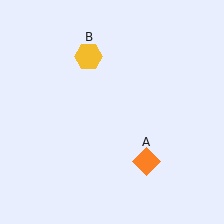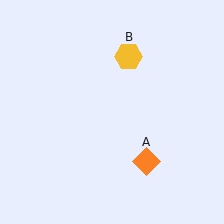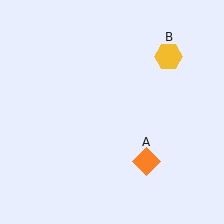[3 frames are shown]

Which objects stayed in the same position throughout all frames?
Orange diamond (object A) remained stationary.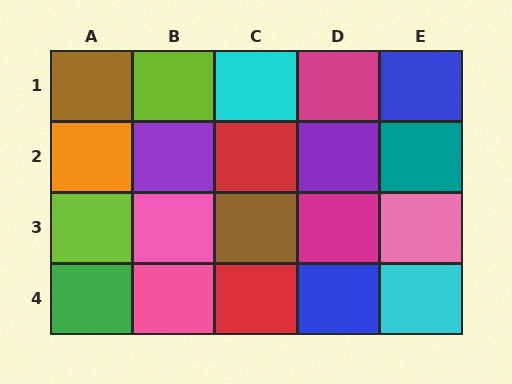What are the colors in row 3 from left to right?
Lime, pink, brown, magenta, pink.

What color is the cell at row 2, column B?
Purple.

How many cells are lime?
2 cells are lime.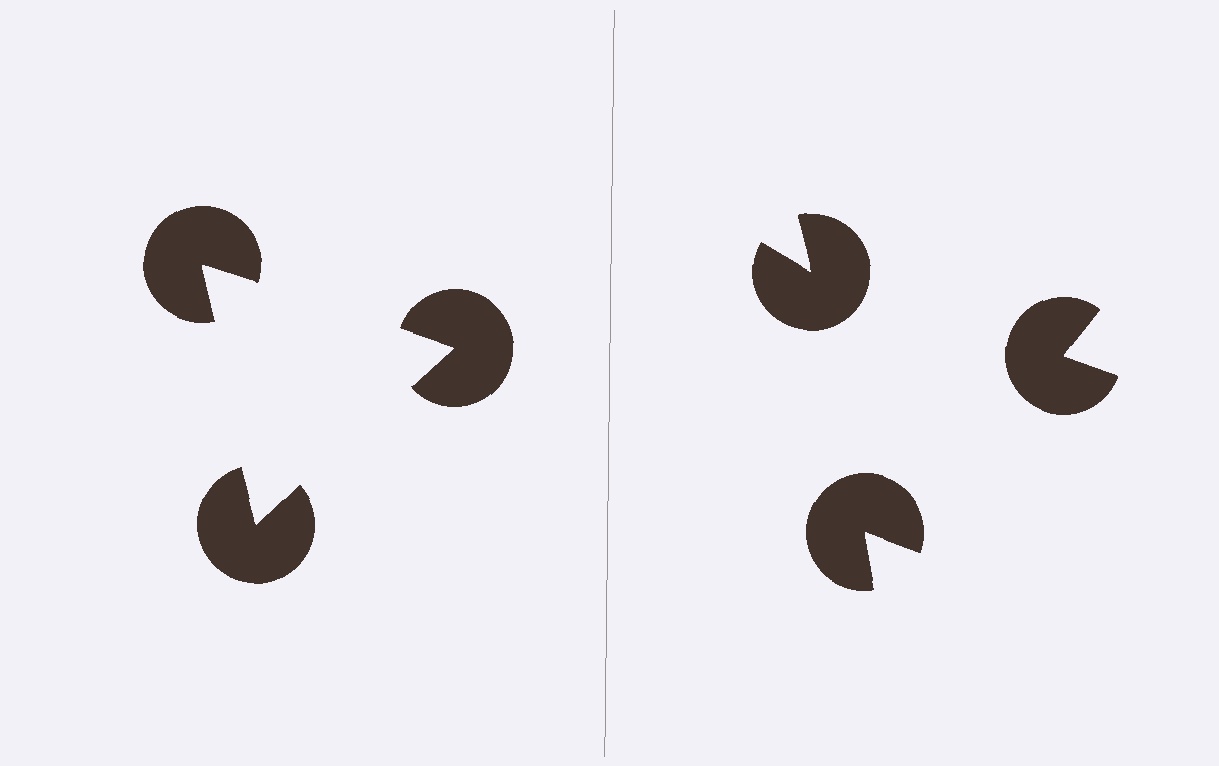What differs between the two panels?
The pac-man discs are positioned identically on both sides; only the wedge orientations differ. On the left they align to a triangle; on the right they are misaligned.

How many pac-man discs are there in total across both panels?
6 — 3 on each side.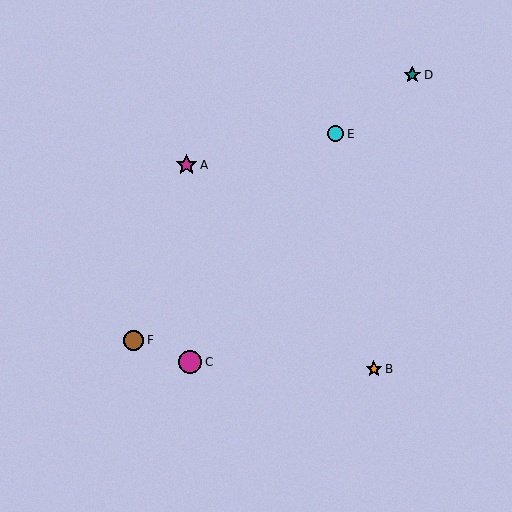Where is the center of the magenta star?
The center of the magenta star is at (186, 165).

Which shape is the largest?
The magenta circle (labeled C) is the largest.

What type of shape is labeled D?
Shape D is a teal star.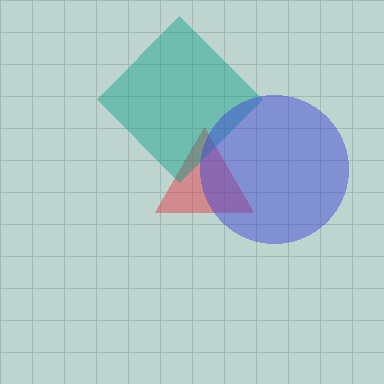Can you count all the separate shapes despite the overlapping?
Yes, there are 3 separate shapes.